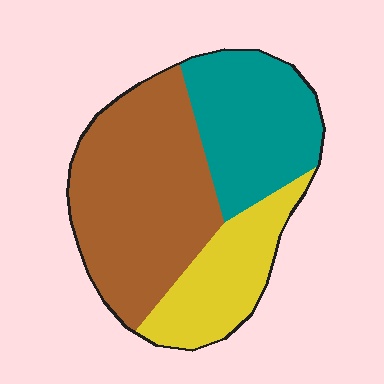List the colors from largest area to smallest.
From largest to smallest: brown, teal, yellow.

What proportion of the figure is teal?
Teal covers about 30% of the figure.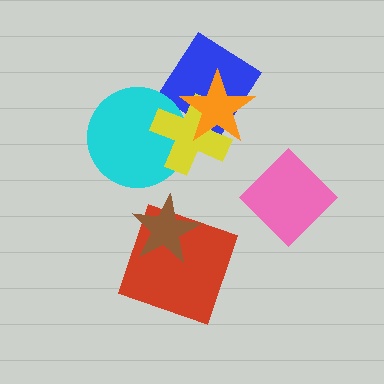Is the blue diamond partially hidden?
Yes, it is partially covered by another shape.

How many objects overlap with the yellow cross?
3 objects overlap with the yellow cross.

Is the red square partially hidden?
Yes, it is partially covered by another shape.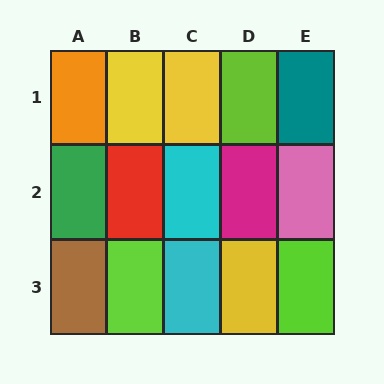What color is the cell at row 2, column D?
Magenta.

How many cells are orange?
1 cell is orange.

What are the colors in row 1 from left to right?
Orange, yellow, yellow, lime, teal.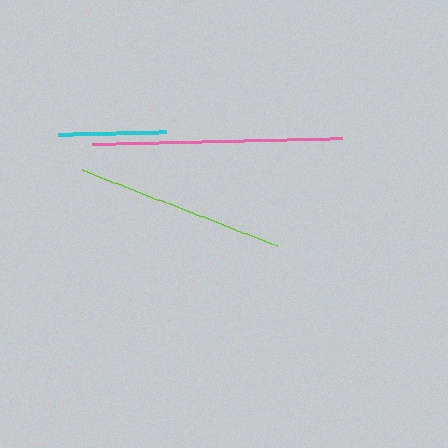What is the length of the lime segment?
The lime segment is approximately 208 pixels long.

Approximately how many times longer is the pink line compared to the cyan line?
The pink line is approximately 2.3 times the length of the cyan line.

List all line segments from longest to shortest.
From longest to shortest: pink, lime, cyan.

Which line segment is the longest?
The pink line is the longest at approximately 250 pixels.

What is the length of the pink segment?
The pink segment is approximately 250 pixels long.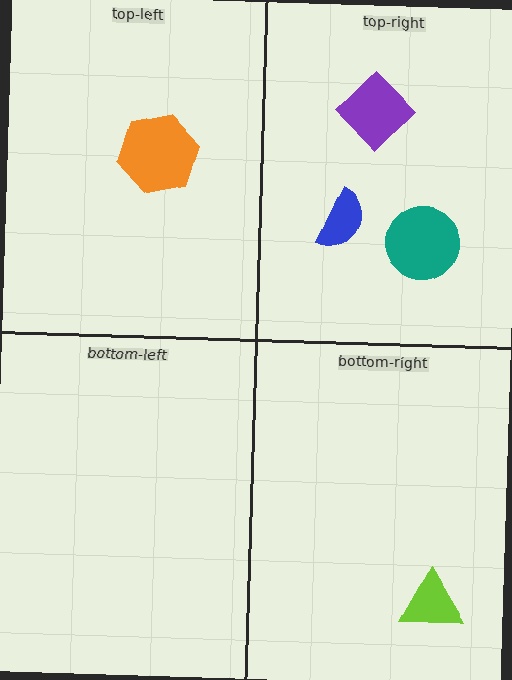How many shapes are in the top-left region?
1.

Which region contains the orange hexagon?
The top-left region.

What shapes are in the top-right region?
The blue semicircle, the purple diamond, the teal circle.